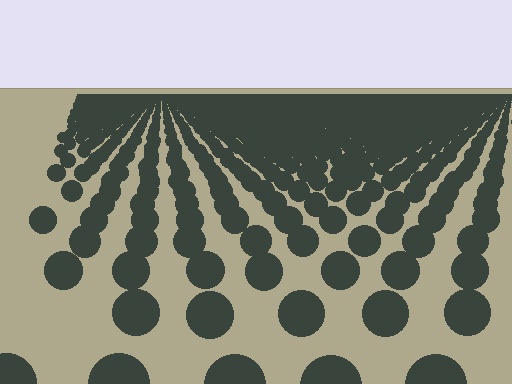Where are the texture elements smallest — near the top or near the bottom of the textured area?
Near the top.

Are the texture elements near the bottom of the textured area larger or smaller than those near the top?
Larger. Near the bottom, elements are closer to the viewer and appear at a bigger on-screen size.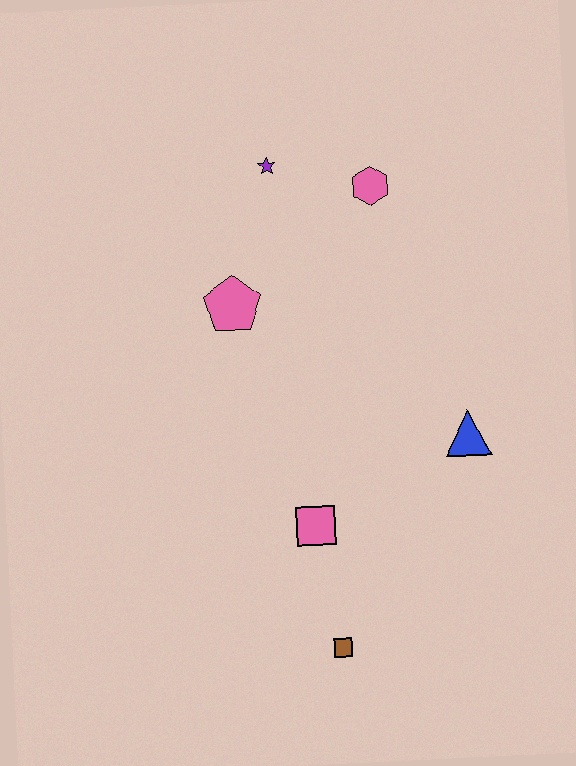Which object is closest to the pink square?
The brown square is closest to the pink square.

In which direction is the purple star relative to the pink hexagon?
The purple star is to the left of the pink hexagon.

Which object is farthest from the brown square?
The purple star is farthest from the brown square.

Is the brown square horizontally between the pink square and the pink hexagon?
Yes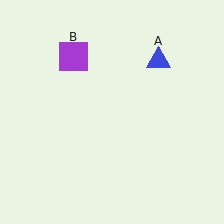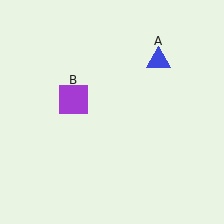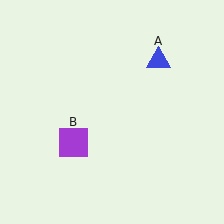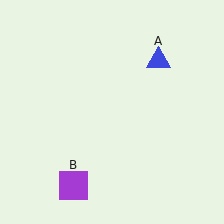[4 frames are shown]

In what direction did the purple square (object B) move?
The purple square (object B) moved down.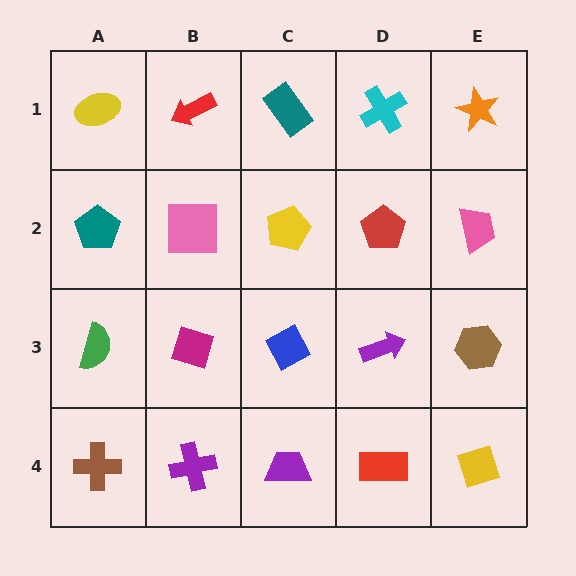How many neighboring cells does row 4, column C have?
3.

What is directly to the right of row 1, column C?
A cyan cross.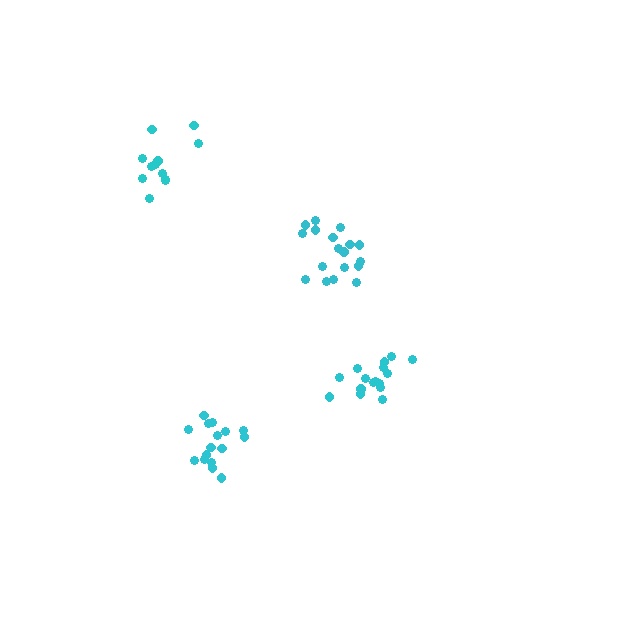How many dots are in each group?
Group 1: 16 dots, Group 2: 18 dots, Group 3: 16 dots, Group 4: 12 dots (62 total).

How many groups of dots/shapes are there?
There are 4 groups.